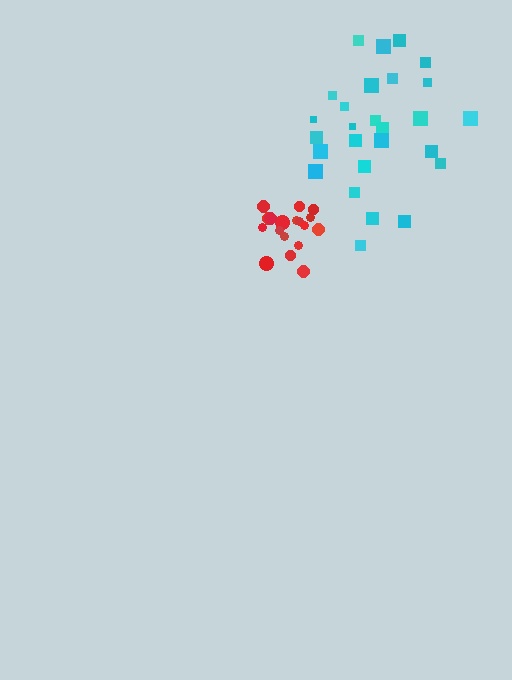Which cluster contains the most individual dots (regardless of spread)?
Cyan (27).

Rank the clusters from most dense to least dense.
red, cyan.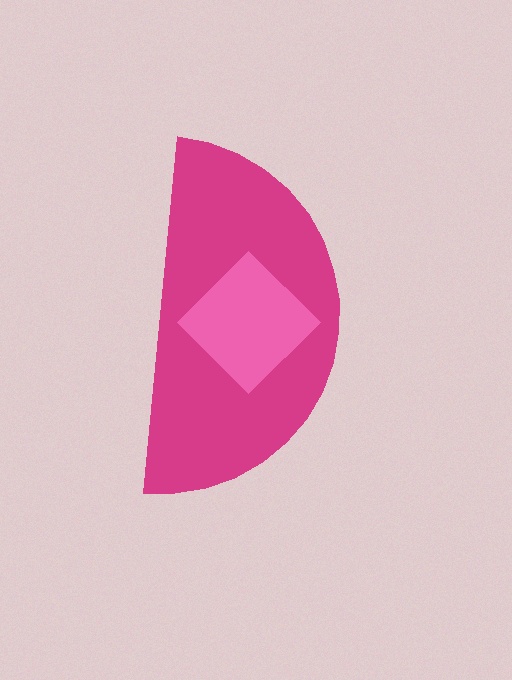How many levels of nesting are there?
2.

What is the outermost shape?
The magenta semicircle.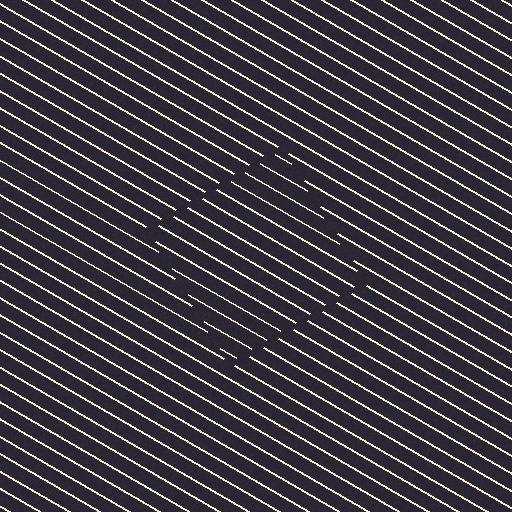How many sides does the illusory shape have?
4 sides — the line-ends trace a square.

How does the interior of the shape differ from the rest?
The interior of the shape contains the same grating, shifted by half a period — the contour is defined by the phase discontinuity where line-ends from the inner and outer gratings abut.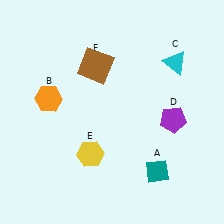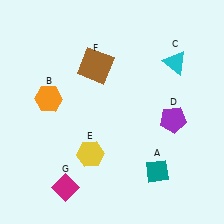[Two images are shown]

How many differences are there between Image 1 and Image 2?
There is 1 difference between the two images.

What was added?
A magenta diamond (G) was added in Image 2.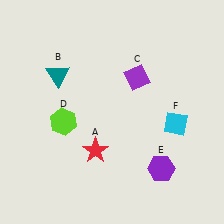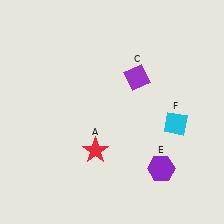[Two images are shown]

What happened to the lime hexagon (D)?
The lime hexagon (D) was removed in Image 2. It was in the bottom-left area of Image 1.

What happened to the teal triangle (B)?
The teal triangle (B) was removed in Image 2. It was in the top-left area of Image 1.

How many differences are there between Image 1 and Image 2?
There are 2 differences between the two images.